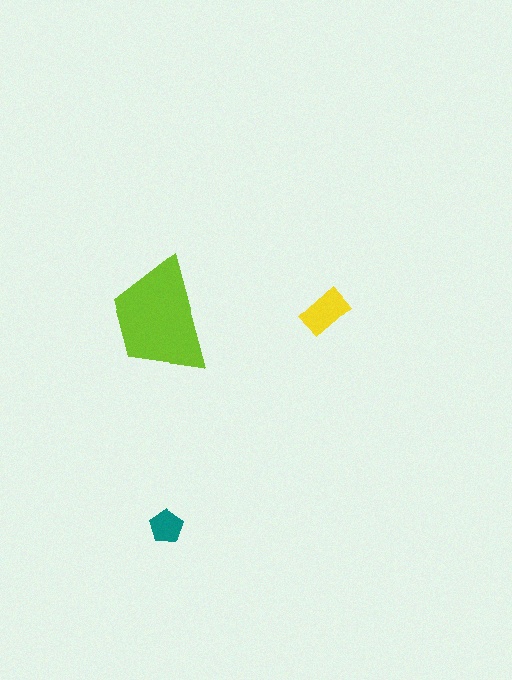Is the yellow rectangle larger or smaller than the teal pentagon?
Larger.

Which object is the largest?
The lime trapezoid.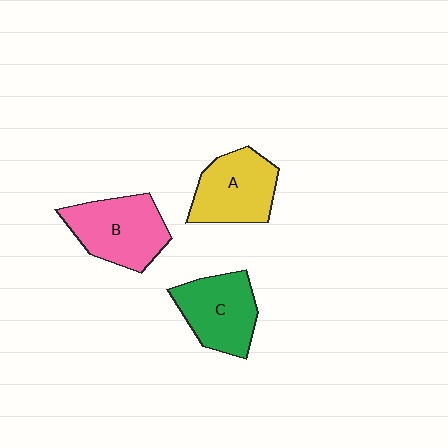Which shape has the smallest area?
Shape C (green).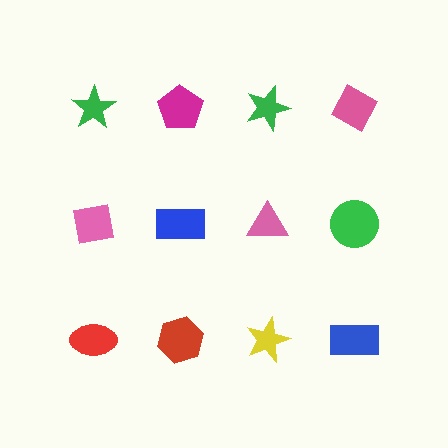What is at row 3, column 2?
A red hexagon.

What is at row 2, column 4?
A green circle.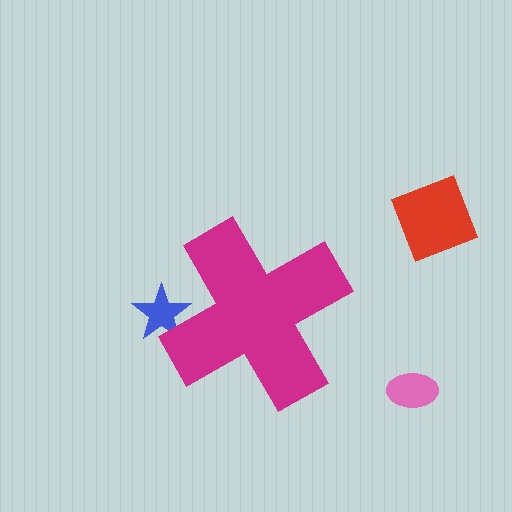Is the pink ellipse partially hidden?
No, the pink ellipse is fully visible.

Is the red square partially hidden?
No, the red square is fully visible.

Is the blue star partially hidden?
Yes, the blue star is partially hidden behind the magenta cross.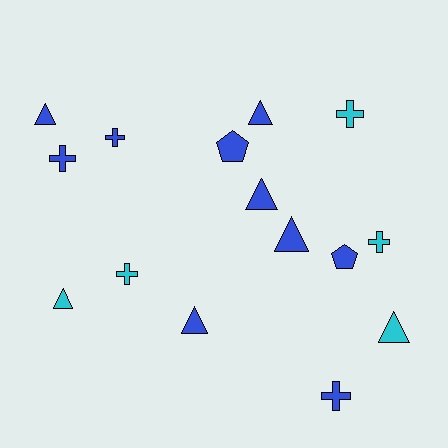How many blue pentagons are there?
There are 2 blue pentagons.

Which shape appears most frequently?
Triangle, with 7 objects.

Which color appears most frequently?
Blue, with 10 objects.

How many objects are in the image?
There are 15 objects.